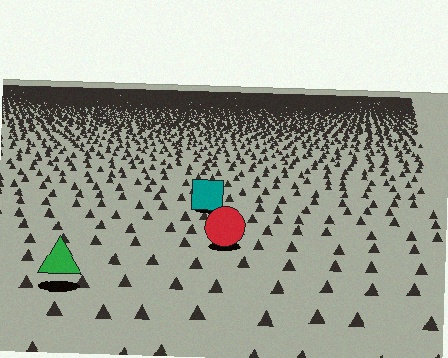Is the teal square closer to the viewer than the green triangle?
No. The green triangle is closer — you can tell from the texture gradient: the ground texture is coarser near it.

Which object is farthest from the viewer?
The teal square is farthest from the viewer. It appears smaller and the ground texture around it is denser.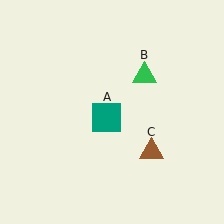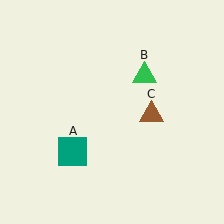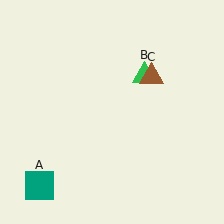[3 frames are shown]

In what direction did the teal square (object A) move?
The teal square (object A) moved down and to the left.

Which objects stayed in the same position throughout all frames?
Green triangle (object B) remained stationary.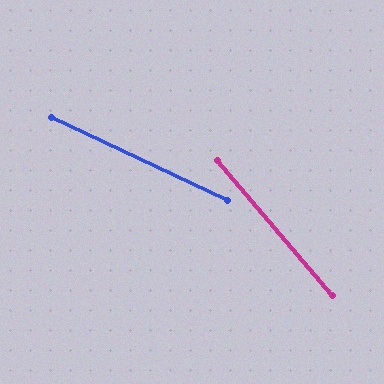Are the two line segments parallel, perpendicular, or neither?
Neither parallel nor perpendicular — they differ by about 24°.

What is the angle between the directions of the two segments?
Approximately 24 degrees.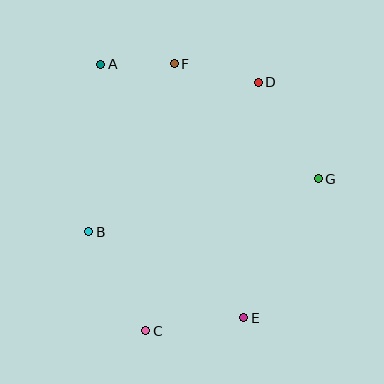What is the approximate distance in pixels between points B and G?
The distance between B and G is approximately 236 pixels.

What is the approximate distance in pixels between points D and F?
The distance between D and F is approximately 86 pixels.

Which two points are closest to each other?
Points A and F are closest to each other.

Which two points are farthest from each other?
Points A and E are farthest from each other.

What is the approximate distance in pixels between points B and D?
The distance between B and D is approximately 226 pixels.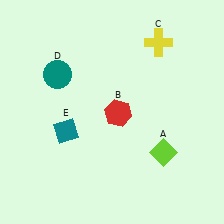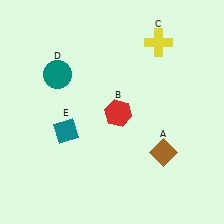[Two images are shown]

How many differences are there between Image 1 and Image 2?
There is 1 difference between the two images.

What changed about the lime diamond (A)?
In Image 1, A is lime. In Image 2, it changed to brown.